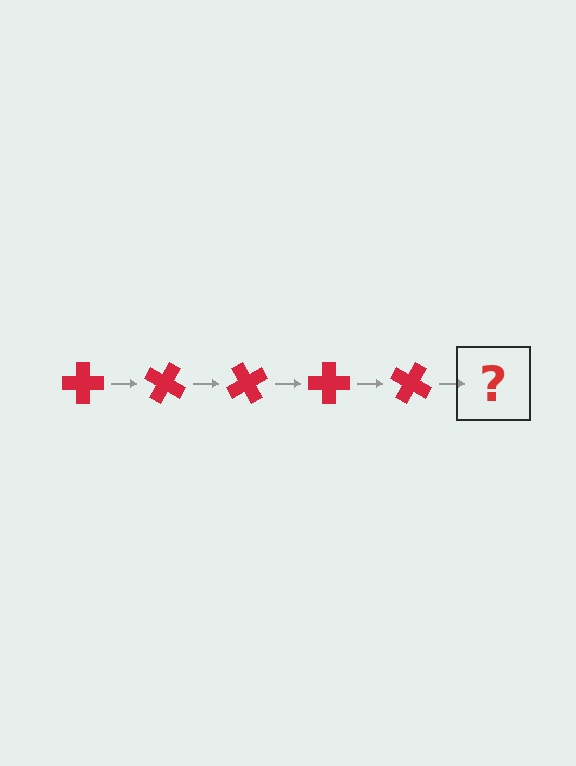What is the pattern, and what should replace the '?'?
The pattern is that the cross rotates 30 degrees each step. The '?' should be a red cross rotated 150 degrees.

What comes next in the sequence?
The next element should be a red cross rotated 150 degrees.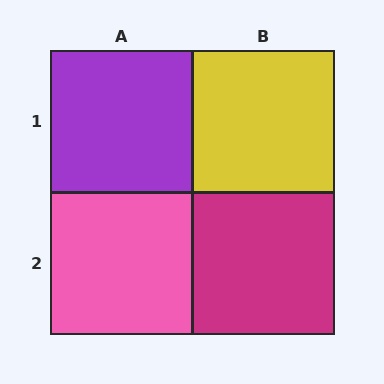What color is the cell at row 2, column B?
Magenta.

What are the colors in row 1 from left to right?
Purple, yellow.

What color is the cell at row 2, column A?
Pink.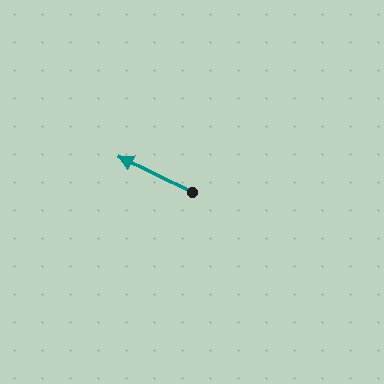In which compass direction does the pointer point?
Northwest.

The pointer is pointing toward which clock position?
Roughly 10 o'clock.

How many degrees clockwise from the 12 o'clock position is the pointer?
Approximately 296 degrees.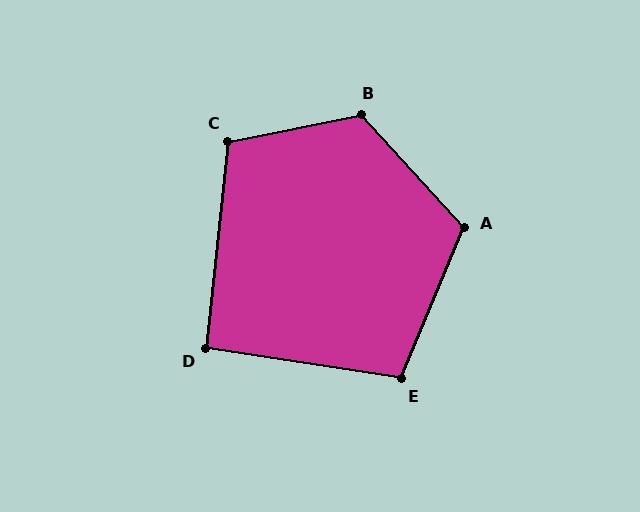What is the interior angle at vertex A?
Approximately 115 degrees (obtuse).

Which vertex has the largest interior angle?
B, at approximately 121 degrees.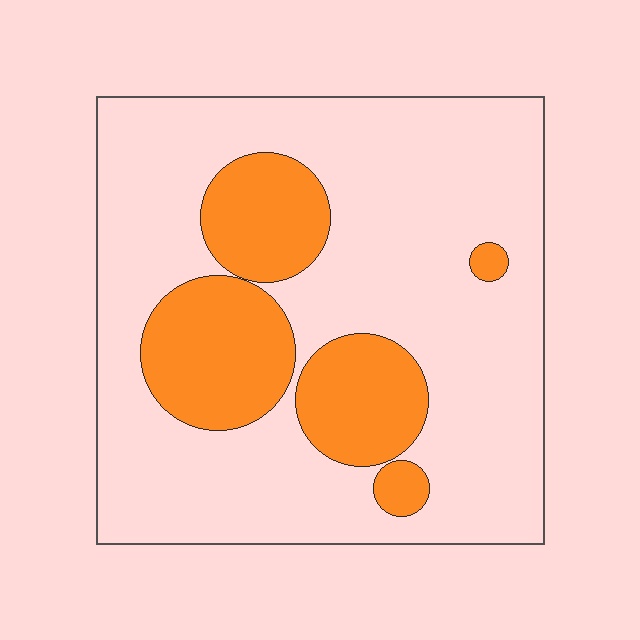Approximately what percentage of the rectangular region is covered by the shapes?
Approximately 25%.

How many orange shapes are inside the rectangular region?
5.